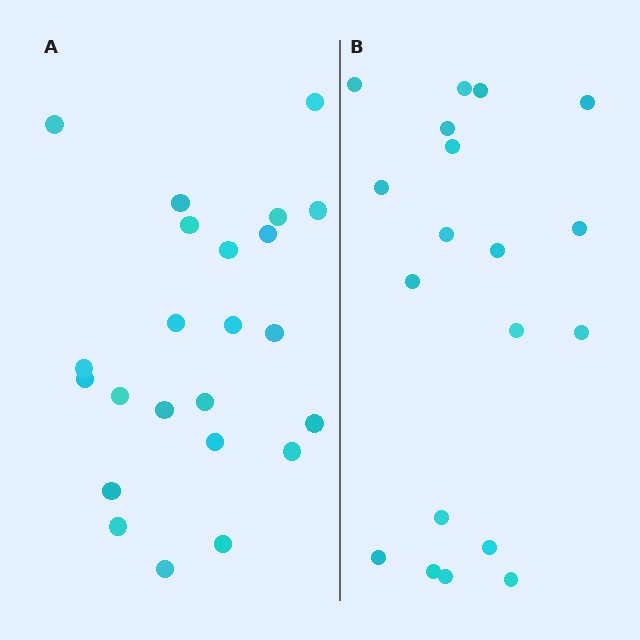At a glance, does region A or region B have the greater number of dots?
Region A (the left region) has more dots.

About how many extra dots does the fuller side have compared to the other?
Region A has about 4 more dots than region B.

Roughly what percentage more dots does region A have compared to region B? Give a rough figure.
About 20% more.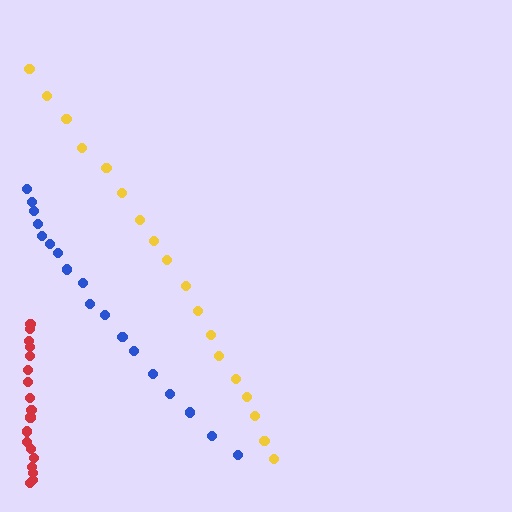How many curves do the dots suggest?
There are 3 distinct paths.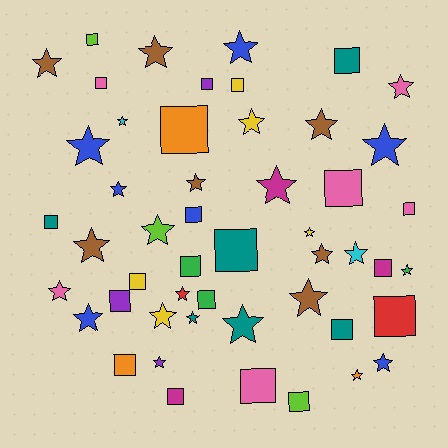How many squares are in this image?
There are 22 squares.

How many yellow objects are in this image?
There are 5 yellow objects.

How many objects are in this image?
There are 50 objects.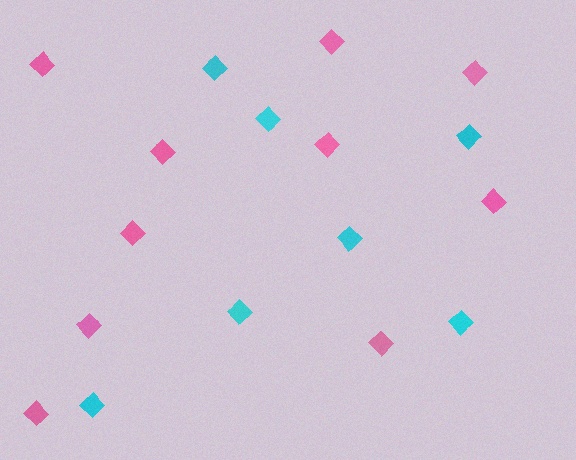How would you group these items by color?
There are 2 groups: one group of pink diamonds (10) and one group of cyan diamonds (7).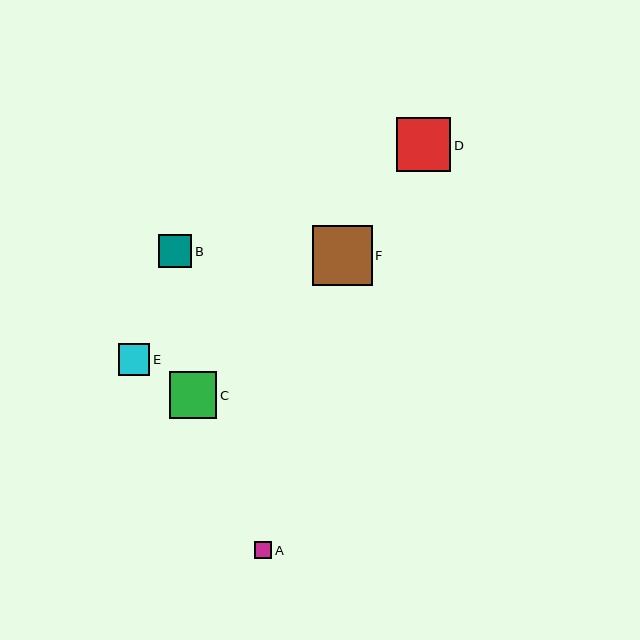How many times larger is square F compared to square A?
Square F is approximately 3.4 times the size of square A.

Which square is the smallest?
Square A is the smallest with a size of approximately 18 pixels.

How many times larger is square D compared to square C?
Square D is approximately 1.2 times the size of square C.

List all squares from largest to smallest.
From largest to smallest: F, D, C, B, E, A.